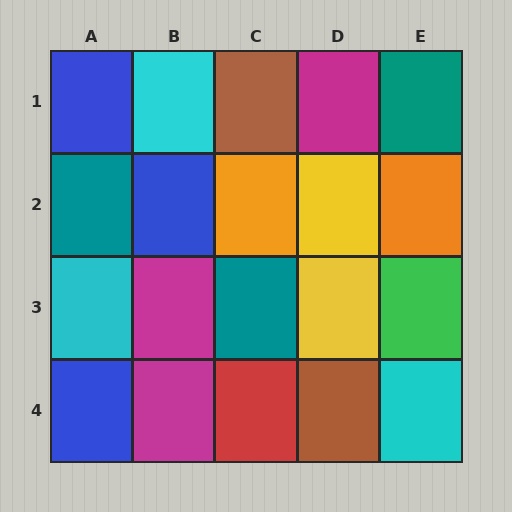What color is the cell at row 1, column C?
Brown.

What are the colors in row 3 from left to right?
Cyan, magenta, teal, yellow, green.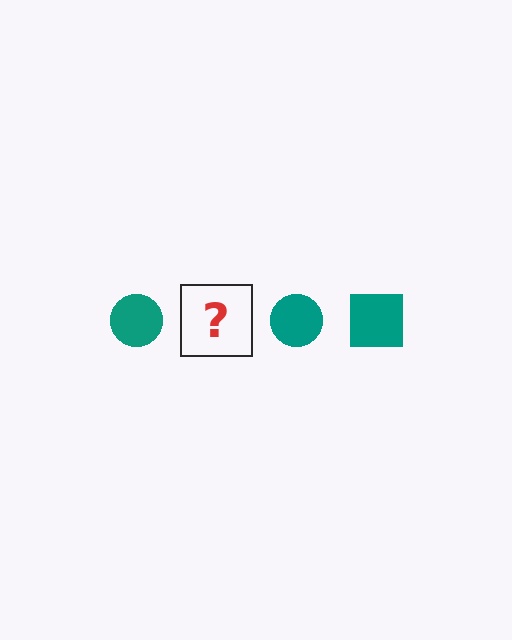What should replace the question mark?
The question mark should be replaced with a teal square.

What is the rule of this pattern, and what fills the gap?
The rule is that the pattern cycles through circle, square shapes in teal. The gap should be filled with a teal square.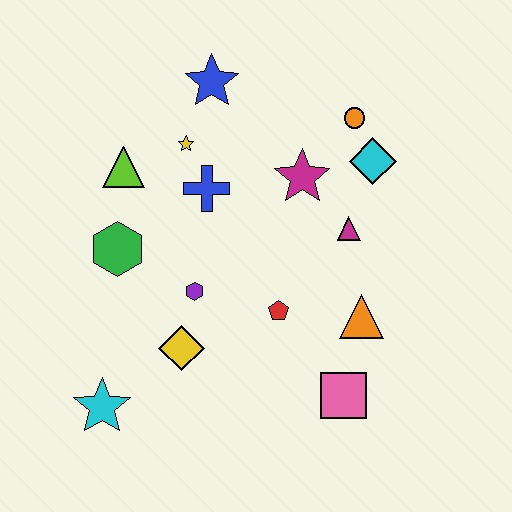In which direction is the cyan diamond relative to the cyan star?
The cyan diamond is to the right of the cyan star.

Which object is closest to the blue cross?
The yellow star is closest to the blue cross.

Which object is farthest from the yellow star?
The pink square is farthest from the yellow star.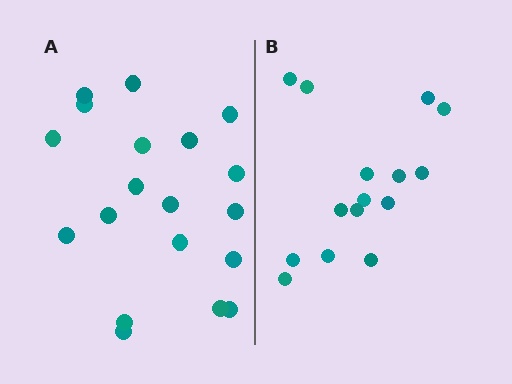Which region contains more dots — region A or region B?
Region A (the left region) has more dots.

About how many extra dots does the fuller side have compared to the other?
Region A has about 4 more dots than region B.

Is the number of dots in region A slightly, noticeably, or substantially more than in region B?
Region A has noticeably more, but not dramatically so. The ratio is roughly 1.3 to 1.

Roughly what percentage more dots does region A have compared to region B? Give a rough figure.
About 25% more.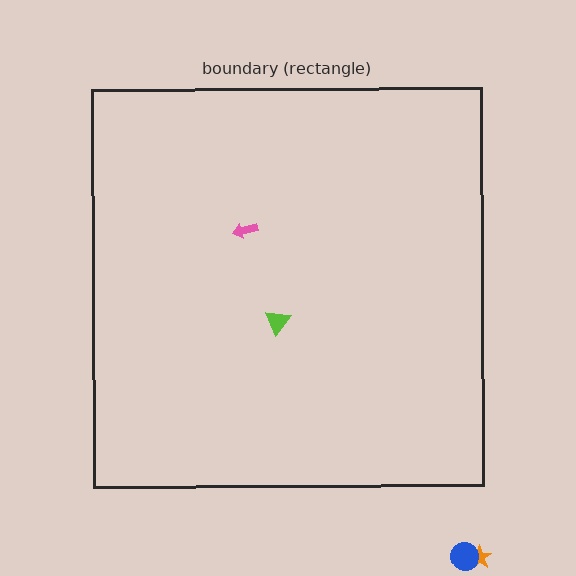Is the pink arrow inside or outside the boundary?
Inside.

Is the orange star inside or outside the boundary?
Outside.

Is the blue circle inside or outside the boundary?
Outside.